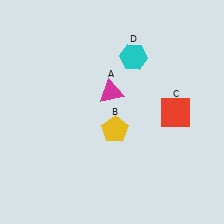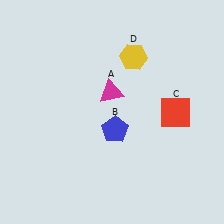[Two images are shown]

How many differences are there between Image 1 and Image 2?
There are 2 differences between the two images.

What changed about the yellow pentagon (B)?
In Image 1, B is yellow. In Image 2, it changed to blue.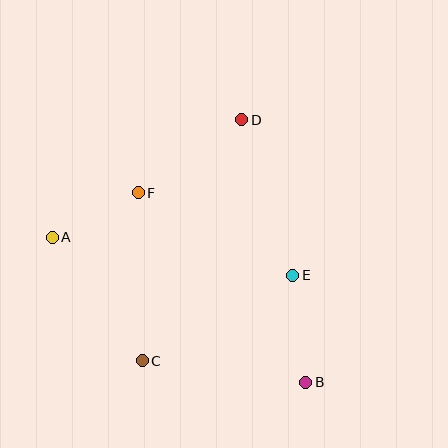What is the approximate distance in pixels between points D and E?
The distance between D and E is approximately 163 pixels.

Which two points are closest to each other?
Points A and F are closest to each other.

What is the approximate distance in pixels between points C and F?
The distance between C and F is approximately 168 pixels.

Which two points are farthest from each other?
Points A and B are farthest from each other.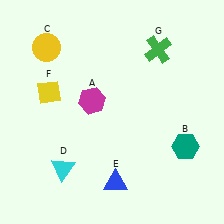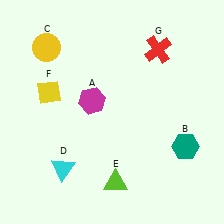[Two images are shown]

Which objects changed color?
E changed from blue to lime. G changed from green to red.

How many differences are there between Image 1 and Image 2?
There are 2 differences between the two images.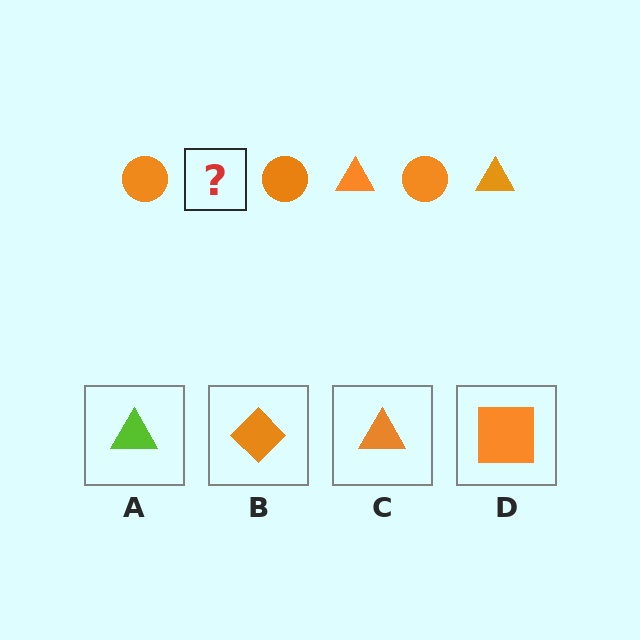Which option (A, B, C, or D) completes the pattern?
C.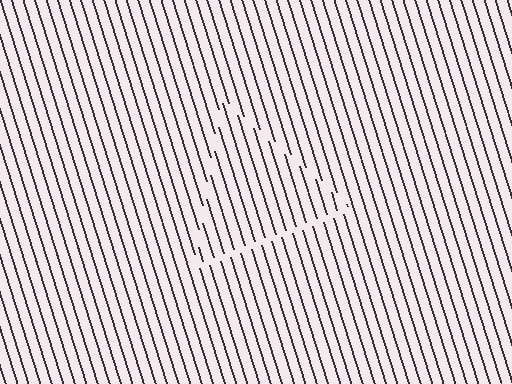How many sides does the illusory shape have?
3 sides — the line-ends trace a triangle.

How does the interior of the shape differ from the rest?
The interior of the shape contains the same grating, shifted by half a period — the contour is defined by the phase discontinuity where line-ends from the inner and outer gratings abut.